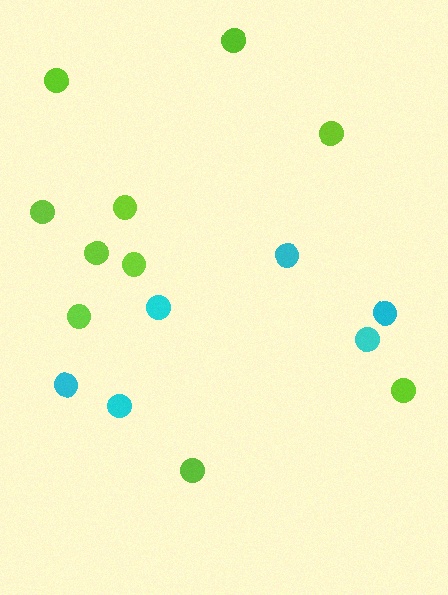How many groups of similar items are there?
There are 2 groups: one group of lime circles (10) and one group of cyan circles (6).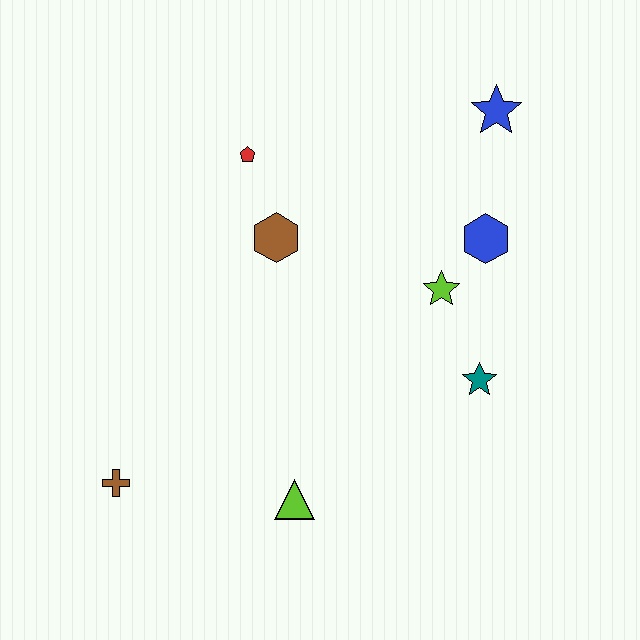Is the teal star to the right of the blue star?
No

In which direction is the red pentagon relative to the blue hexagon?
The red pentagon is to the left of the blue hexagon.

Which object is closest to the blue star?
The blue hexagon is closest to the blue star.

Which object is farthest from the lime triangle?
The blue star is farthest from the lime triangle.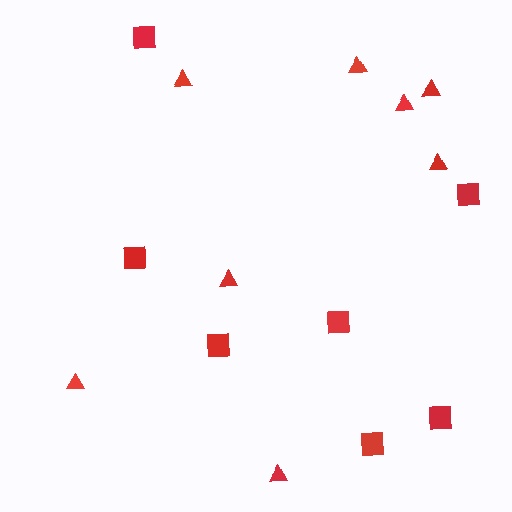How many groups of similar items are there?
There are 2 groups: one group of squares (7) and one group of triangles (8).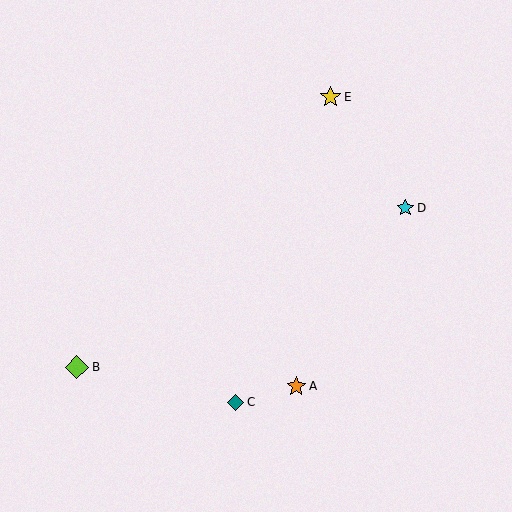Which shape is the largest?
The lime diamond (labeled B) is the largest.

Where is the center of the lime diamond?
The center of the lime diamond is at (77, 367).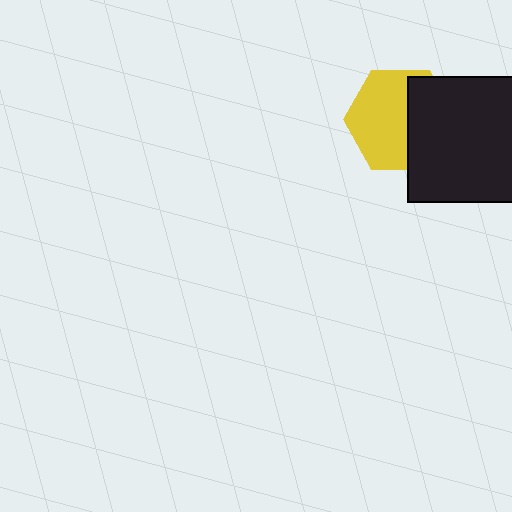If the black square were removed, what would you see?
You would see the complete yellow hexagon.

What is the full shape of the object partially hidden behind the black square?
The partially hidden object is a yellow hexagon.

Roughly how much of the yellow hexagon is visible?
About half of it is visible (roughly 60%).